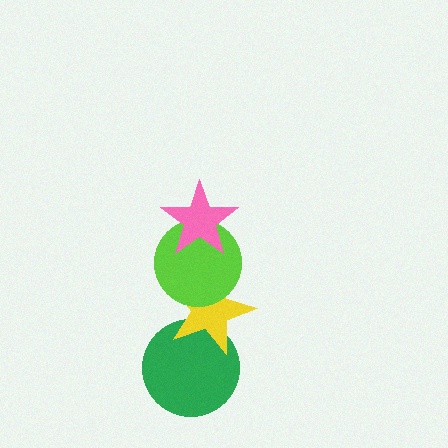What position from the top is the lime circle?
The lime circle is 2nd from the top.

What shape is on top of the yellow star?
The lime circle is on top of the yellow star.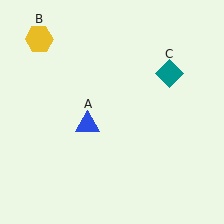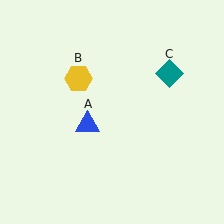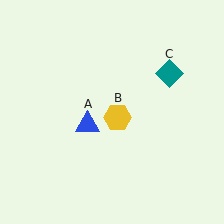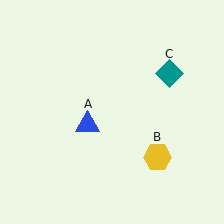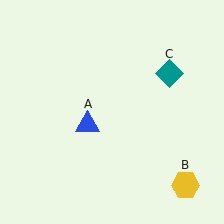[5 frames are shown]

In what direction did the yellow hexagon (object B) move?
The yellow hexagon (object B) moved down and to the right.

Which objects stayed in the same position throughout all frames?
Blue triangle (object A) and teal diamond (object C) remained stationary.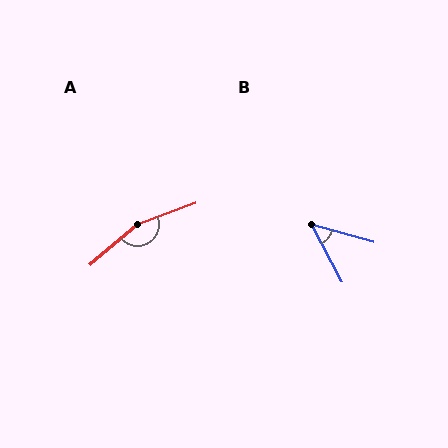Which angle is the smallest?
B, at approximately 47 degrees.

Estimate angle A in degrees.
Approximately 159 degrees.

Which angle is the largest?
A, at approximately 159 degrees.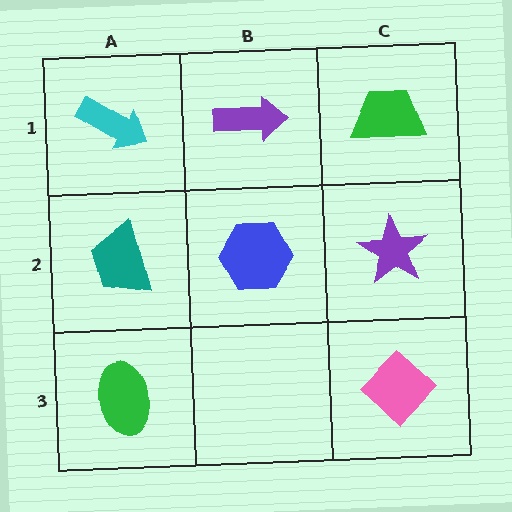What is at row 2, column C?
A purple star.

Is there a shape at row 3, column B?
No, that cell is empty.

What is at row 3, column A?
A green ellipse.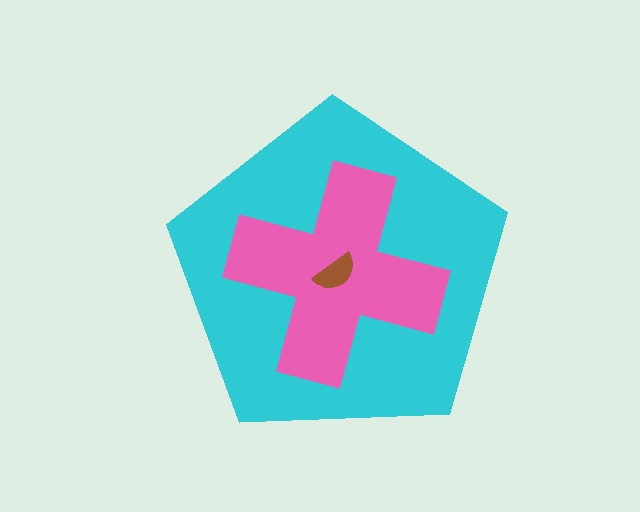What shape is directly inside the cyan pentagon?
The pink cross.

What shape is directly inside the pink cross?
The brown semicircle.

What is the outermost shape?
The cyan pentagon.